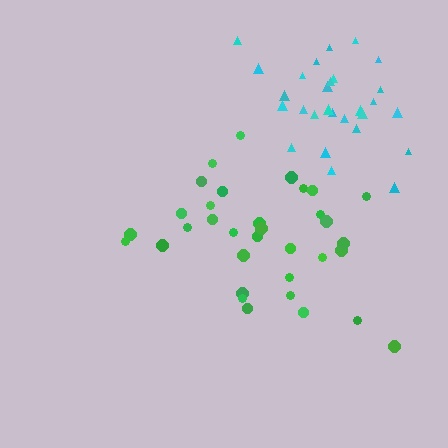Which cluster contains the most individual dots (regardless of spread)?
Green (35).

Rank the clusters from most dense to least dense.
cyan, green.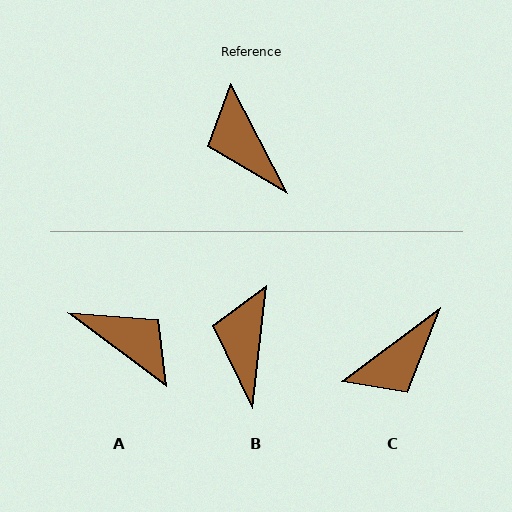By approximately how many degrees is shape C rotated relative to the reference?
Approximately 100 degrees counter-clockwise.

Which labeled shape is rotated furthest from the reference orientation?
A, about 154 degrees away.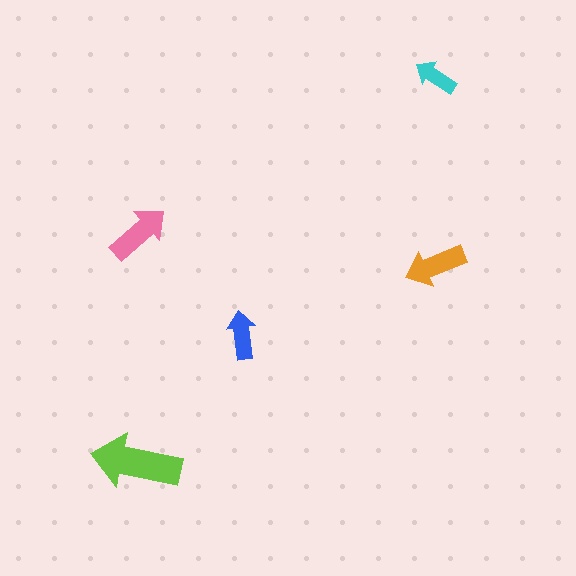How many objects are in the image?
There are 5 objects in the image.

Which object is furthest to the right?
The cyan arrow is rightmost.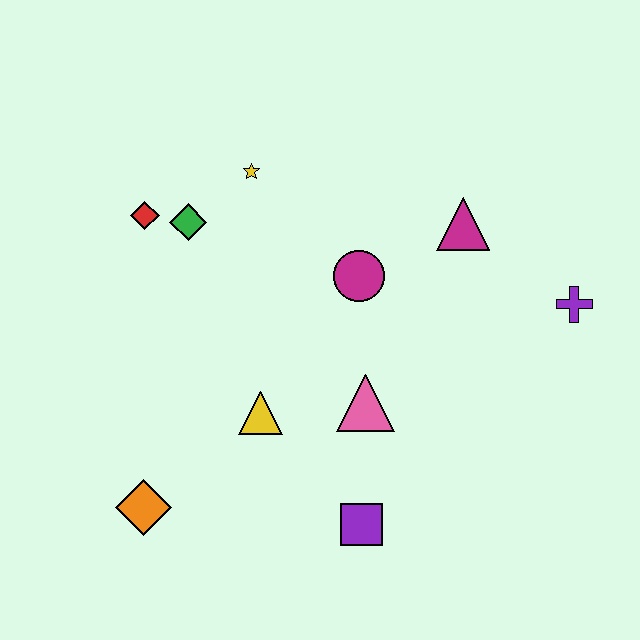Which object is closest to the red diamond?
The green diamond is closest to the red diamond.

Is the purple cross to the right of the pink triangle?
Yes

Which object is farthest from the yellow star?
The purple square is farthest from the yellow star.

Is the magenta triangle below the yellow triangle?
No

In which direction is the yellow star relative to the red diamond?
The yellow star is to the right of the red diamond.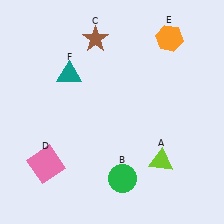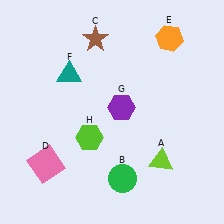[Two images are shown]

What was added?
A purple hexagon (G), a lime hexagon (H) were added in Image 2.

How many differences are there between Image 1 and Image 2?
There are 2 differences between the two images.